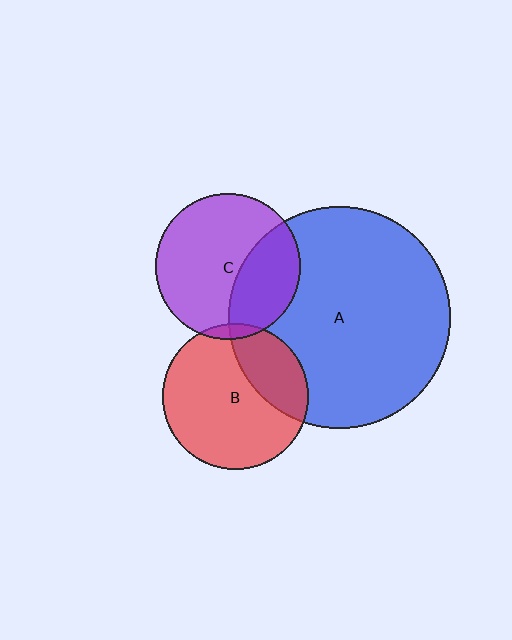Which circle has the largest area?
Circle A (blue).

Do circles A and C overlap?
Yes.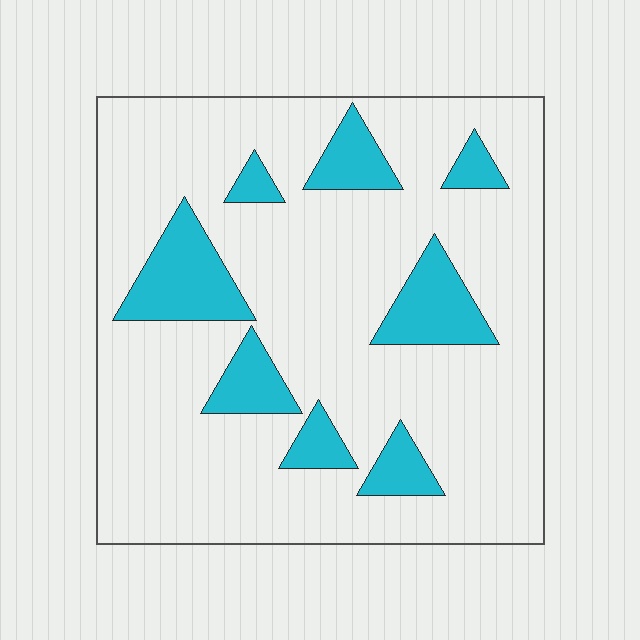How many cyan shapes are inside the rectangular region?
8.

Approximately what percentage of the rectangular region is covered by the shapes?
Approximately 20%.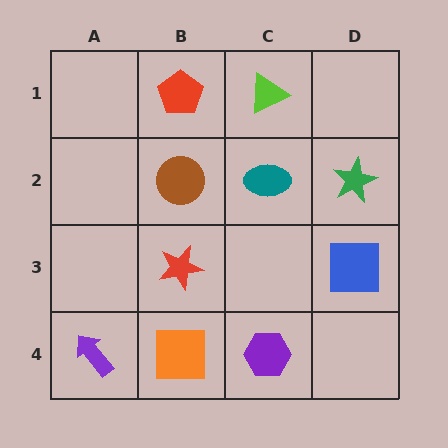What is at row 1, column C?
A lime triangle.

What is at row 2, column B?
A brown circle.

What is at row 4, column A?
A purple arrow.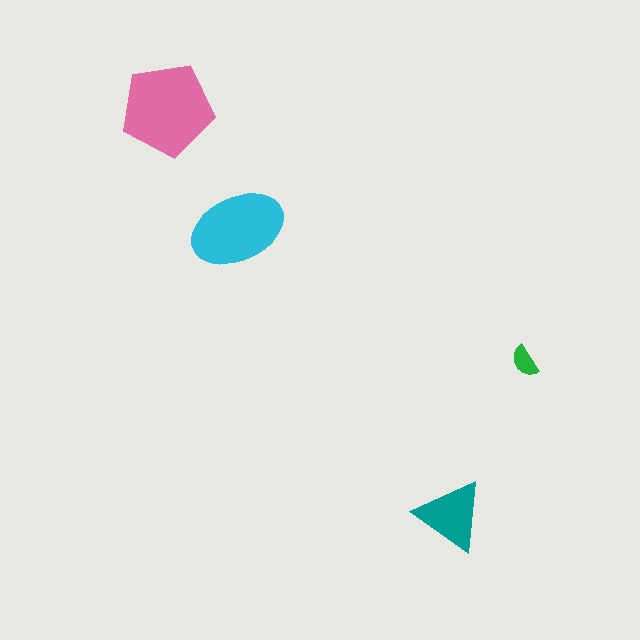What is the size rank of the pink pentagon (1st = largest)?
1st.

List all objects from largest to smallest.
The pink pentagon, the cyan ellipse, the teal triangle, the green semicircle.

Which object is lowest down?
The teal triangle is bottommost.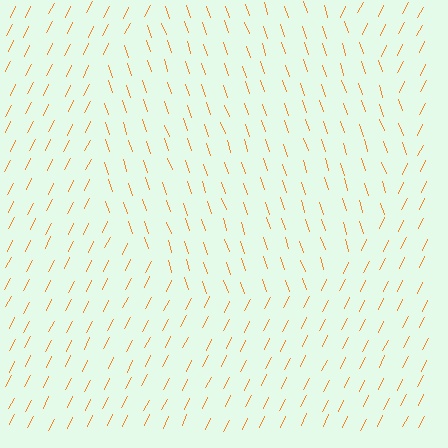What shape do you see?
I see a circle.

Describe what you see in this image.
The image is filled with small orange line segments. A circle region in the image has lines oriented differently from the surrounding lines, creating a visible texture boundary.